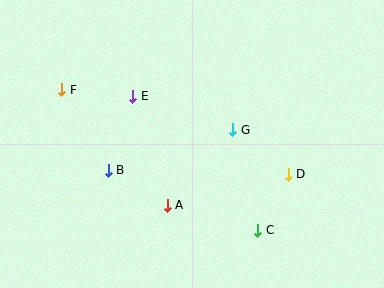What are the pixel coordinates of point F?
Point F is at (62, 90).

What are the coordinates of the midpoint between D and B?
The midpoint between D and B is at (198, 172).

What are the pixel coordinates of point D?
Point D is at (288, 174).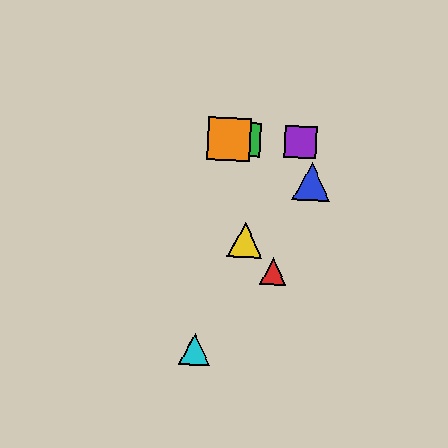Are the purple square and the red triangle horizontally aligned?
No, the purple square is at y≈142 and the red triangle is at y≈272.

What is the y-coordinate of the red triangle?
The red triangle is at y≈272.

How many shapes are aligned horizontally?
3 shapes (the green square, the purple square, the orange square) are aligned horizontally.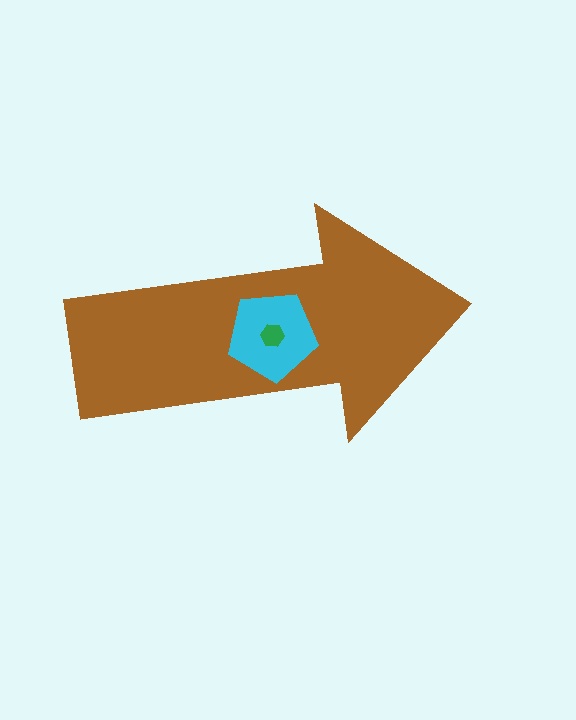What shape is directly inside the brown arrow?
The cyan pentagon.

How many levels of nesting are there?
3.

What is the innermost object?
The green hexagon.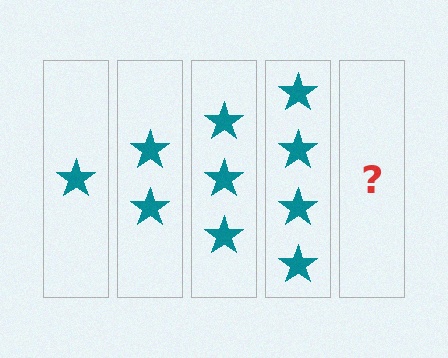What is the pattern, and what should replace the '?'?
The pattern is that each step adds one more star. The '?' should be 5 stars.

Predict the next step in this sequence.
The next step is 5 stars.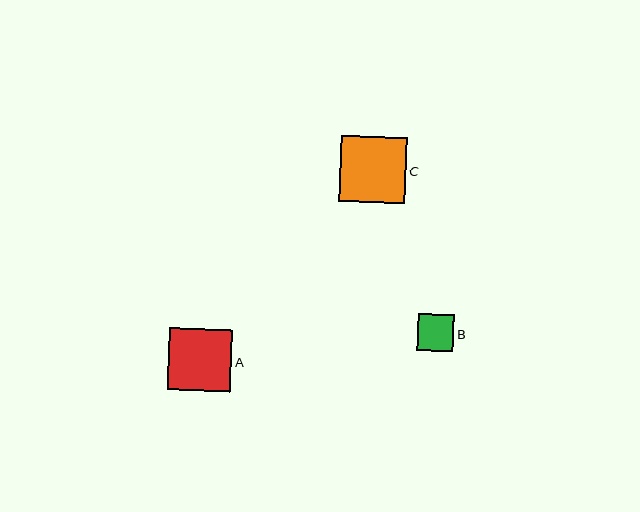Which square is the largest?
Square C is the largest with a size of approximately 66 pixels.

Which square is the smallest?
Square B is the smallest with a size of approximately 36 pixels.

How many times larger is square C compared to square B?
Square C is approximately 1.8 times the size of square B.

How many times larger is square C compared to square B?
Square C is approximately 1.8 times the size of square B.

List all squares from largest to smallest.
From largest to smallest: C, A, B.